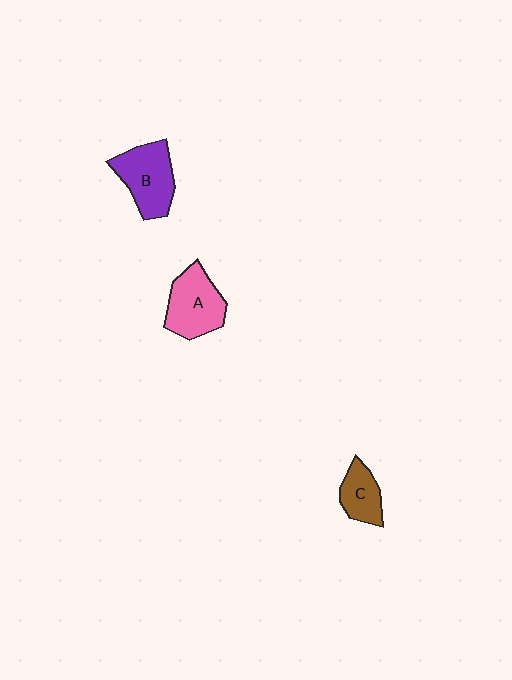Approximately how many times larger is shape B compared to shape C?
Approximately 1.7 times.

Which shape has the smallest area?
Shape C (brown).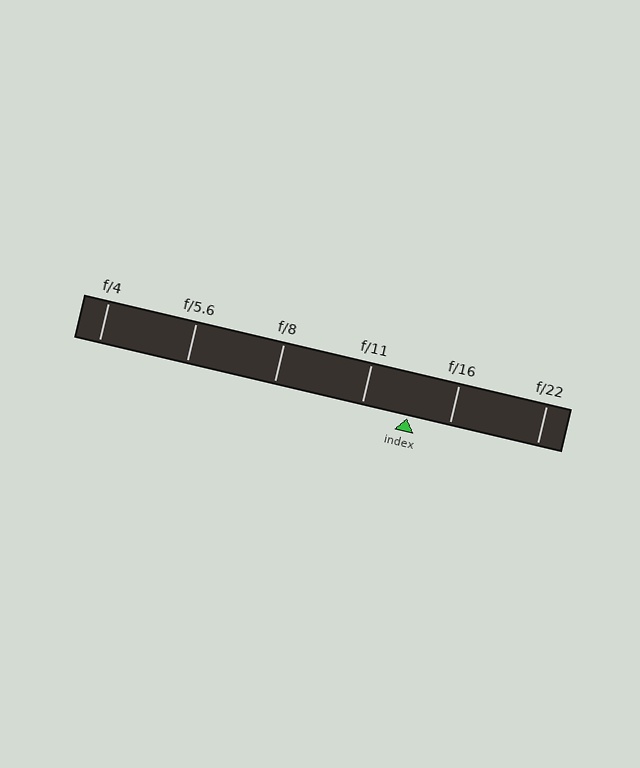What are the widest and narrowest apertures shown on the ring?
The widest aperture shown is f/4 and the narrowest is f/22.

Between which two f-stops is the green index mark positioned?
The index mark is between f/11 and f/16.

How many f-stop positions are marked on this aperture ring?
There are 6 f-stop positions marked.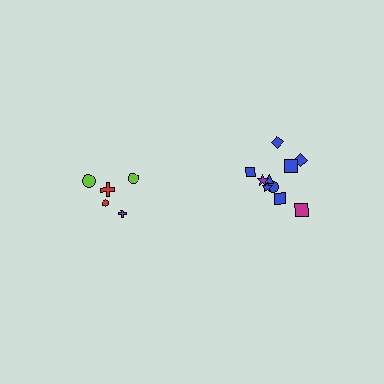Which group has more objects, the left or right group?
The right group.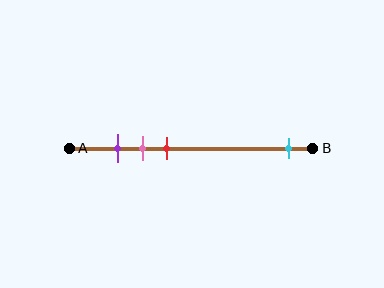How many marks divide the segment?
There are 4 marks dividing the segment.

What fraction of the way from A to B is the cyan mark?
The cyan mark is approximately 90% (0.9) of the way from A to B.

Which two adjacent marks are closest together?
The purple and pink marks are the closest adjacent pair.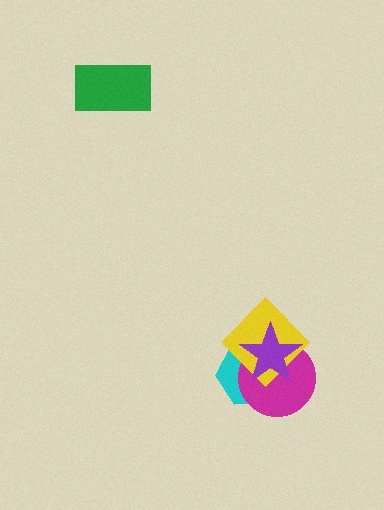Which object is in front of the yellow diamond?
The purple star is in front of the yellow diamond.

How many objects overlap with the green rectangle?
0 objects overlap with the green rectangle.